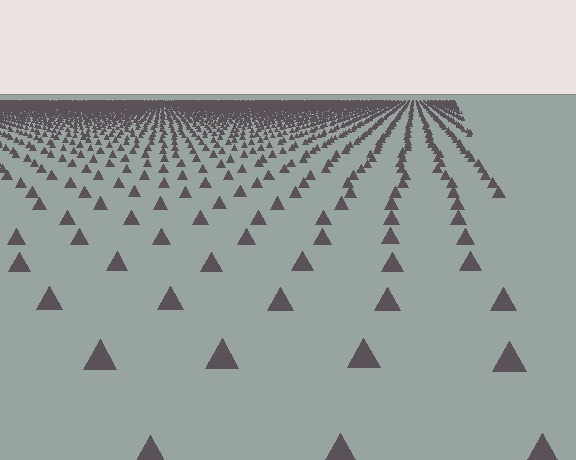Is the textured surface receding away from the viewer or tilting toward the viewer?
The surface is receding away from the viewer. Texture elements get smaller and denser toward the top.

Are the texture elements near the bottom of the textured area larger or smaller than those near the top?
Larger. Near the bottom, elements are closer to the viewer and appear at a bigger on-screen size.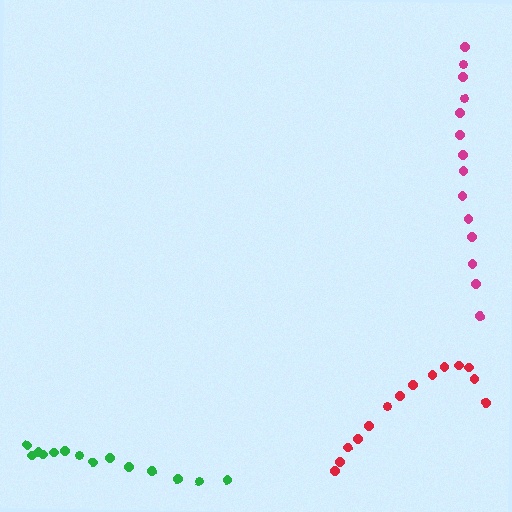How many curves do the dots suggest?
There are 3 distinct paths.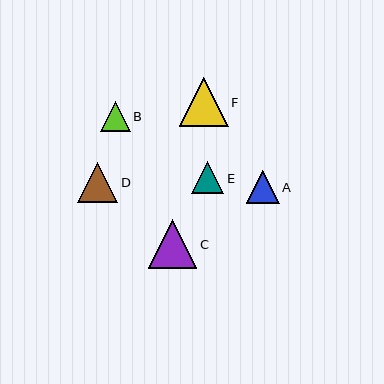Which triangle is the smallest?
Triangle B is the smallest with a size of approximately 30 pixels.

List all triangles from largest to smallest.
From largest to smallest: F, C, D, A, E, B.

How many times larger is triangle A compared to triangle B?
Triangle A is approximately 1.1 times the size of triangle B.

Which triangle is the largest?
Triangle F is the largest with a size of approximately 49 pixels.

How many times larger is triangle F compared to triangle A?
Triangle F is approximately 1.5 times the size of triangle A.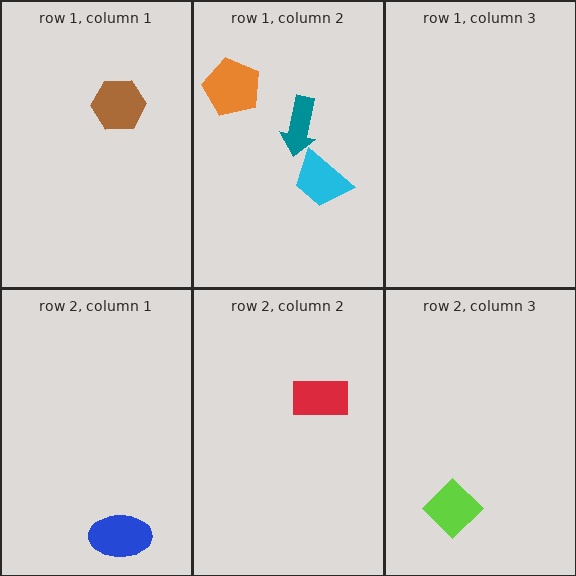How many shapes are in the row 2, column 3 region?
1.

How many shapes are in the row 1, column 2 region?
3.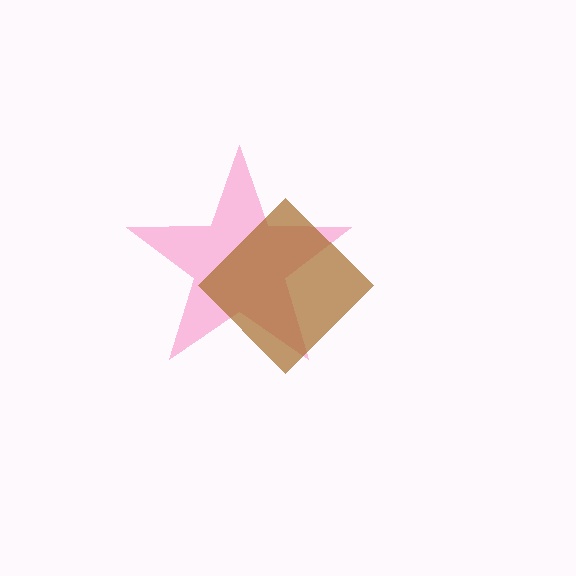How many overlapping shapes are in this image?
There are 2 overlapping shapes in the image.